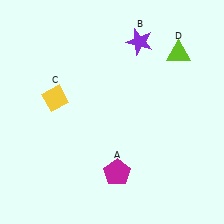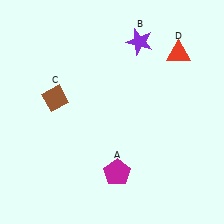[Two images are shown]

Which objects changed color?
C changed from yellow to brown. D changed from lime to red.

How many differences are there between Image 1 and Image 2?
There are 2 differences between the two images.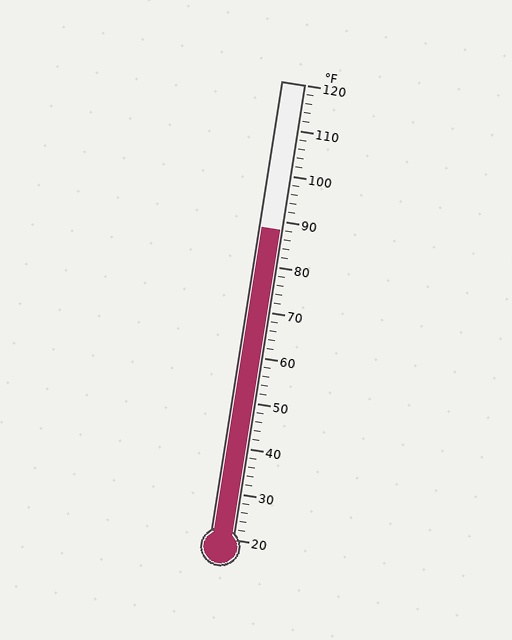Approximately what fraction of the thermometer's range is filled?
The thermometer is filled to approximately 70% of its range.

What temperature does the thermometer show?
The thermometer shows approximately 88°F.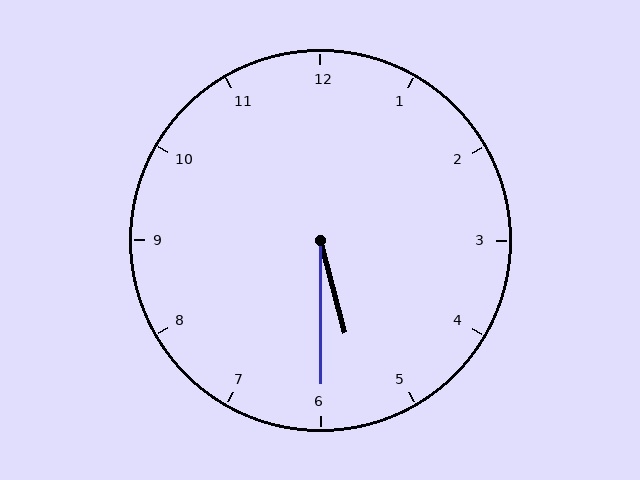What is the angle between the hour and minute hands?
Approximately 15 degrees.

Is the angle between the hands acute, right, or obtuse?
It is acute.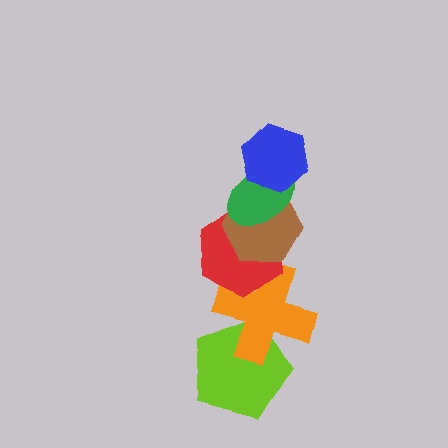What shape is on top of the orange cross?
The red hexagon is on top of the orange cross.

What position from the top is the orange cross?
The orange cross is 5th from the top.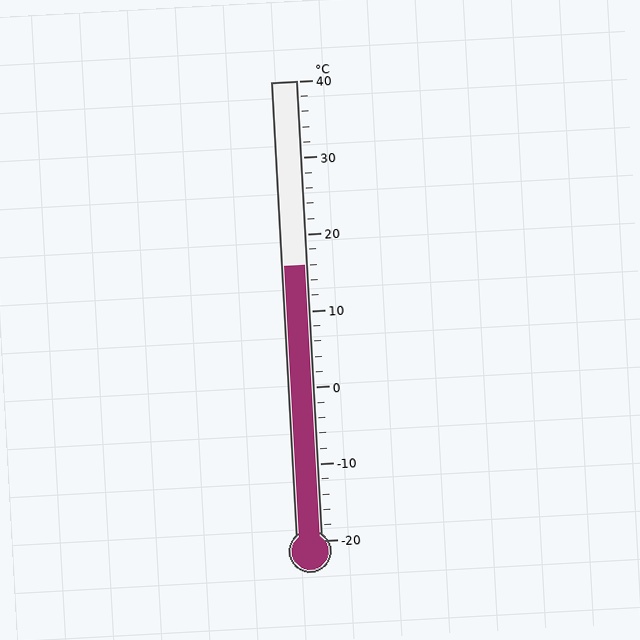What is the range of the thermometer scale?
The thermometer scale ranges from -20°C to 40°C.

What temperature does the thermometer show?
The thermometer shows approximately 16°C.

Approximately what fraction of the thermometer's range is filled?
The thermometer is filled to approximately 60% of its range.